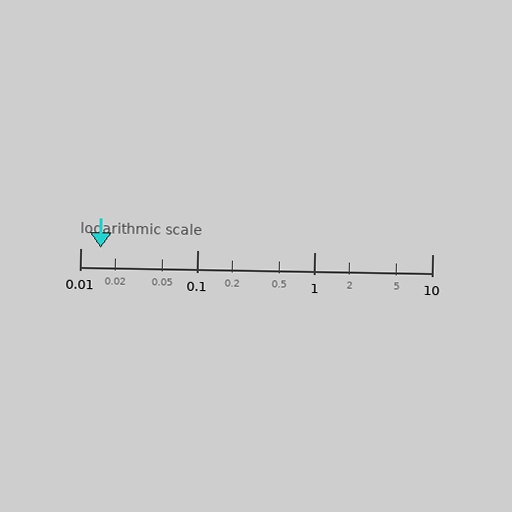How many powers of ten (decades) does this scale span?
The scale spans 3 decades, from 0.01 to 10.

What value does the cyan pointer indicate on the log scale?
The pointer indicates approximately 0.015.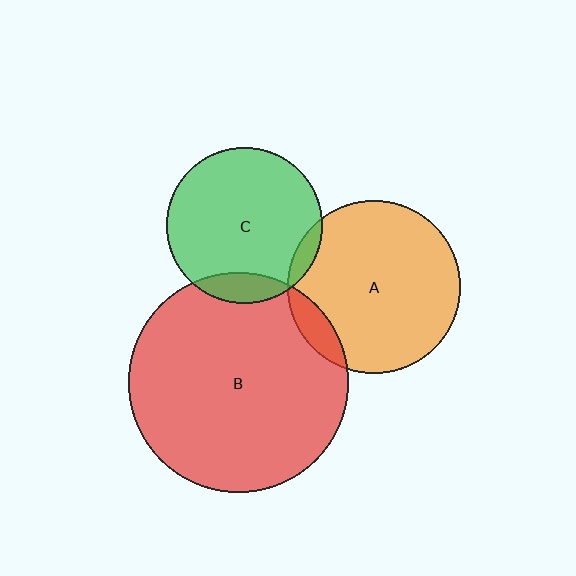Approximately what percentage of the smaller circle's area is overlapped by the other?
Approximately 10%.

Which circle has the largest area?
Circle B (red).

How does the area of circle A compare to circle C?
Approximately 1.2 times.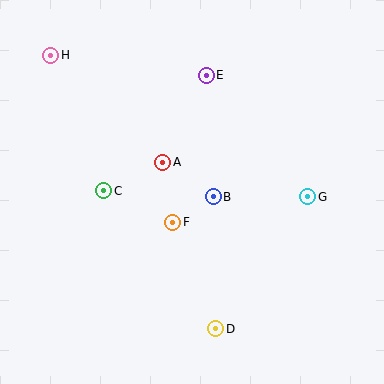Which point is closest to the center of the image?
Point B at (213, 197) is closest to the center.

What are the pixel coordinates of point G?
Point G is at (308, 197).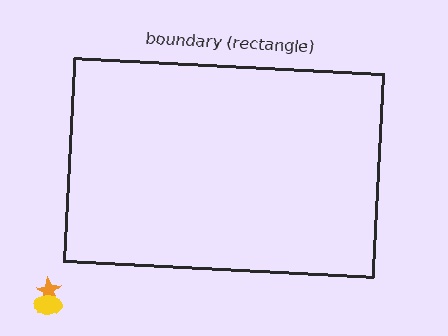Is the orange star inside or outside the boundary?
Outside.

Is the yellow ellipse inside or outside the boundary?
Outside.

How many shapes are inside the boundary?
0 inside, 2 outside.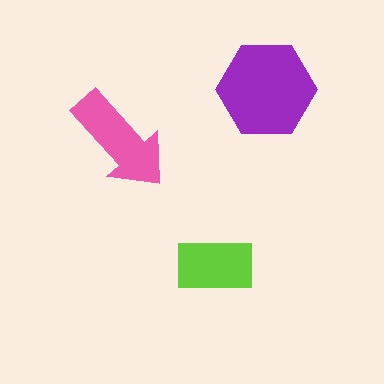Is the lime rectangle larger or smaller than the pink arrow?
Smaller.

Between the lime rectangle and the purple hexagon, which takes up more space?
The purple hexagon.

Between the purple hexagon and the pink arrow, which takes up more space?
The purple hexagon.